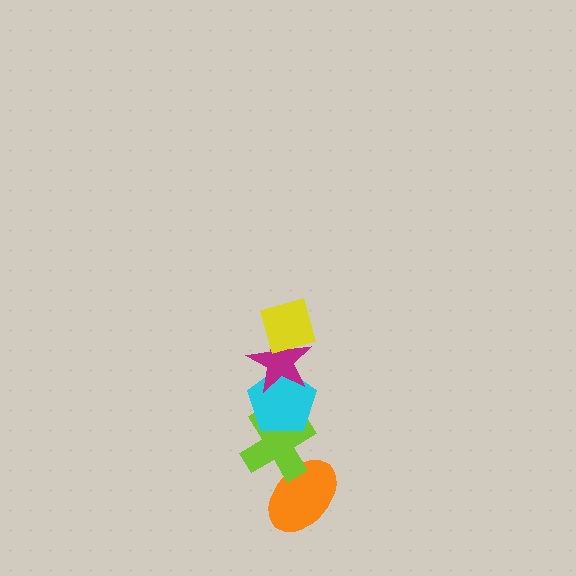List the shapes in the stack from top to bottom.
From top to bottom: the yellow diamond, the magenta star, the cyan pentagon, the lime cross, the orange ellipse.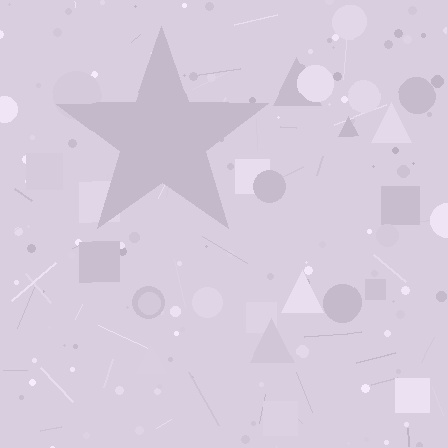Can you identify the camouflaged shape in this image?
The camouflaged shape is a star.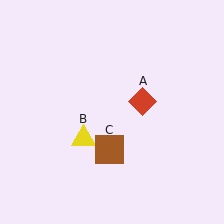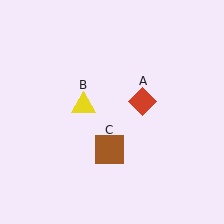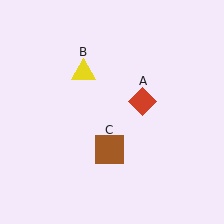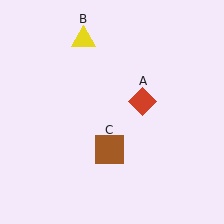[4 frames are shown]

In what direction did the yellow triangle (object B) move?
The yellow triangle (object B) moved up.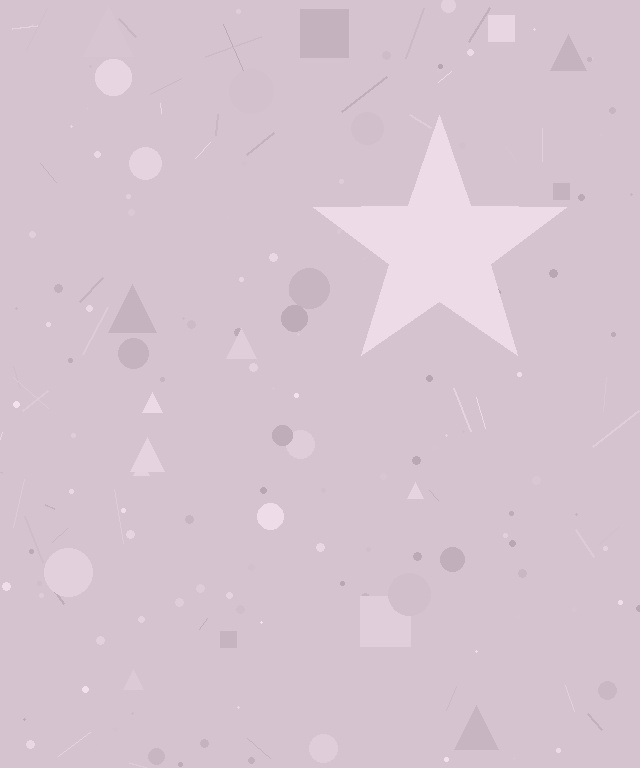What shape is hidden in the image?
A star is hidden in the image.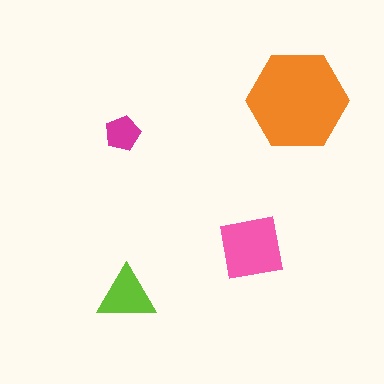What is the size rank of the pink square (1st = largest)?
2nd.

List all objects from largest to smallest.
The orange hexagon, the pink square, the lime triangle, the magenta pentagon.